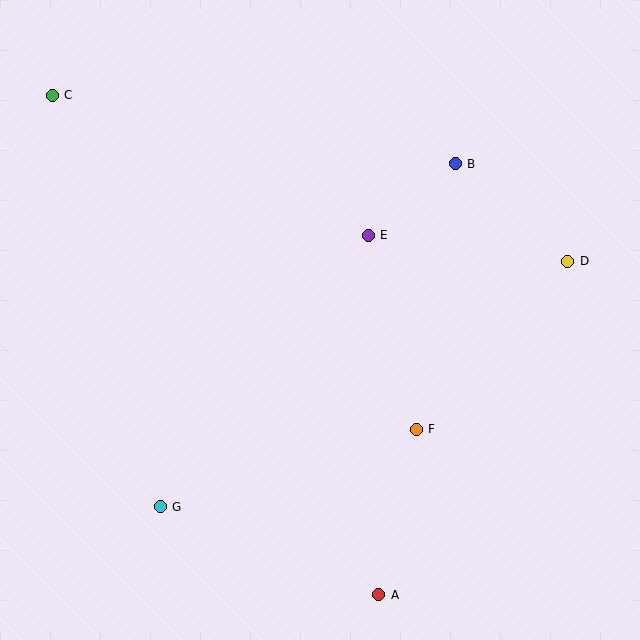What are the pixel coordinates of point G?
Point G is at (160, 507).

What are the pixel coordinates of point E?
Point E is at (368, 235).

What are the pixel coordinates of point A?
Point A is at (379, 595).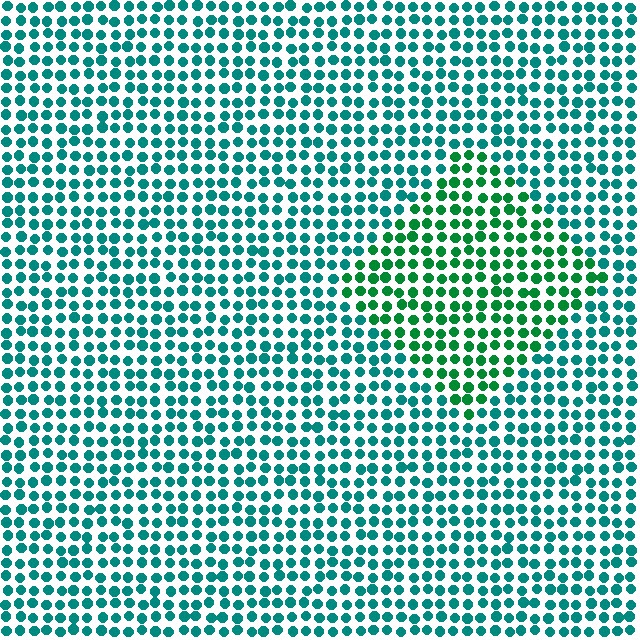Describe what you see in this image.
The image is filled with small teal elements in a uniform arrangement. A diamond-shaped region is visible where the elements are tinted to a slightly different hue, forming a subtle color boundary.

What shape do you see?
I see a diamond.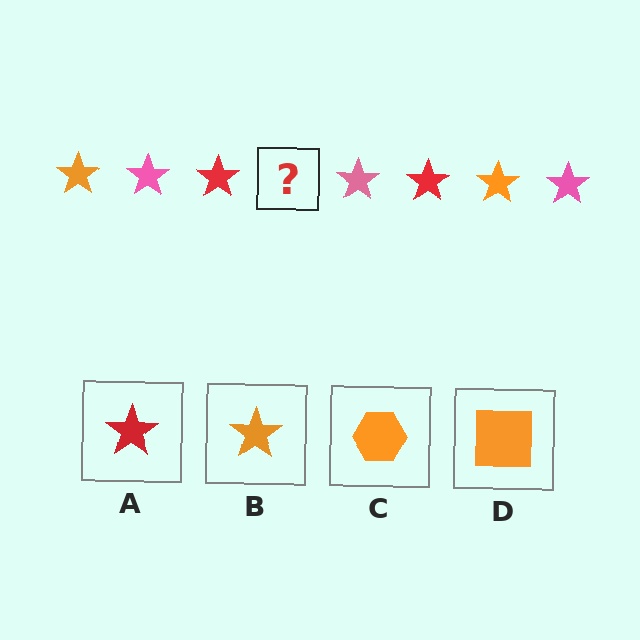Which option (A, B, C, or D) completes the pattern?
B.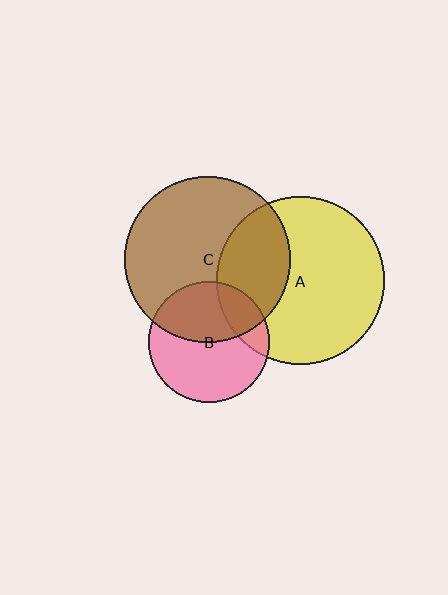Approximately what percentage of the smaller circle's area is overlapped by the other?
Approximately 30%.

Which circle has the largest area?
Circle A (yellow).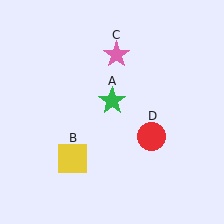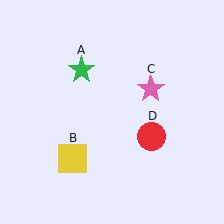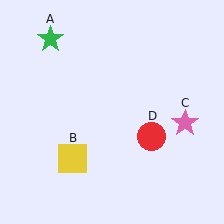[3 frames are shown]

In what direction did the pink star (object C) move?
The pink star (object C) moved down and to the right.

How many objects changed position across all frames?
2 objects changed position: green star (object A), pink star (object C).